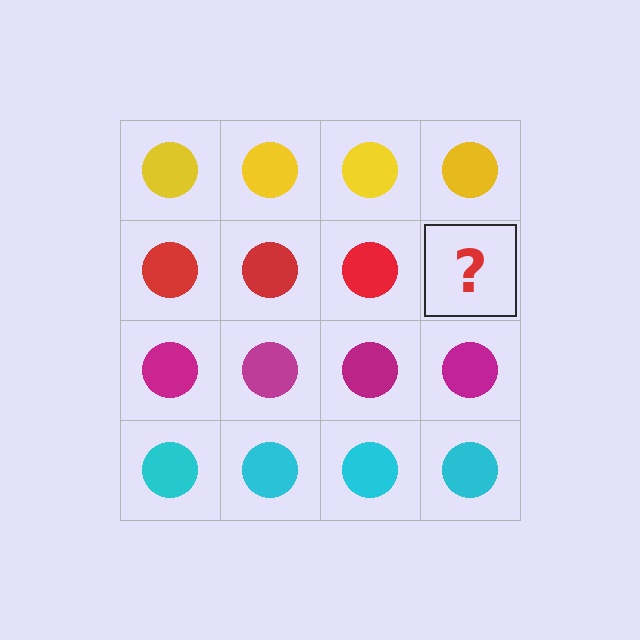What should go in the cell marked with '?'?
The missing cell should contain a red circle.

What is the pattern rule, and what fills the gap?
The rule is that each row has a consistent color. The gap should be filled with a red circle.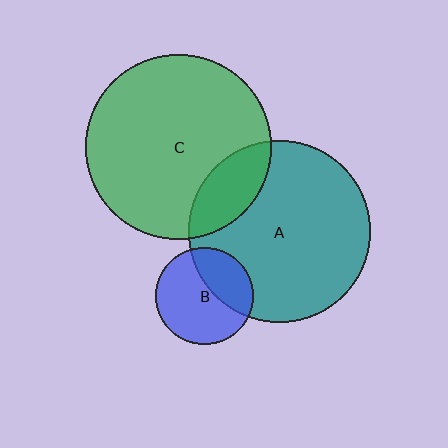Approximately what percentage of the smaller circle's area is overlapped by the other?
Approximately 35%.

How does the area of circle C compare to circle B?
Approximately 3.6 times.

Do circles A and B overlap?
Yes.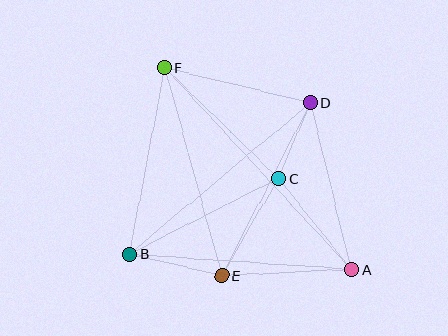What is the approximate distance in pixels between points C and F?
The distance between C and F is approximately 159 pixels.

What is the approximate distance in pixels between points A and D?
The distance between A and D is approximately 172 pixels.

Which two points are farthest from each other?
Points A and F are farthest from each other.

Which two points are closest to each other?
Points C and D are closest to each other.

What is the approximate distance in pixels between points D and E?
The distance between D and E is approximately 194 pixels.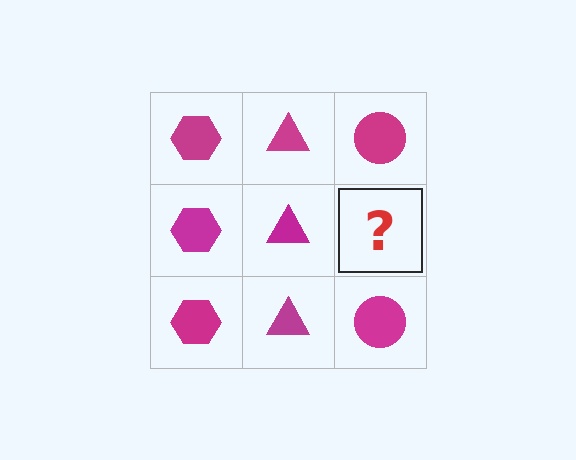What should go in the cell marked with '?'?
The missing cell should contain a magenta circle.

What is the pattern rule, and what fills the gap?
The rule is that each column has a consistent shape. The gap should be filled with a magenta circle.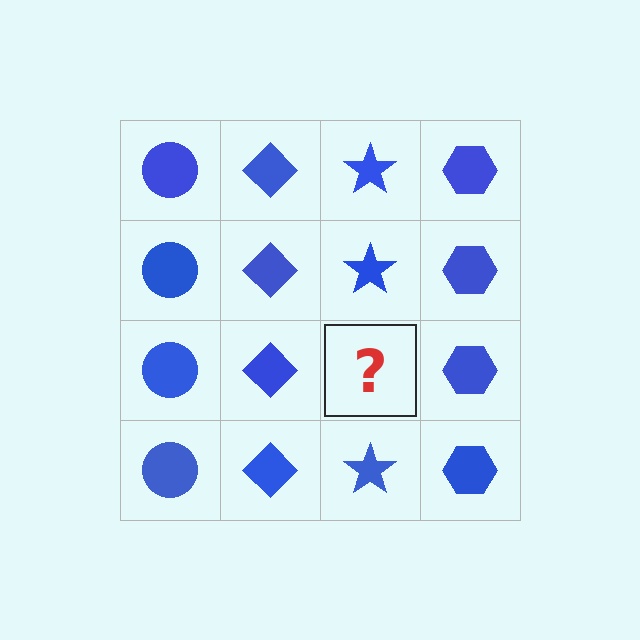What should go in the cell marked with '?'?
The missing cell should contain a blue star.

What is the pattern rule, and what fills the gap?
The rule is that each column has a consistent shape. The gap should be filled with a blue star.